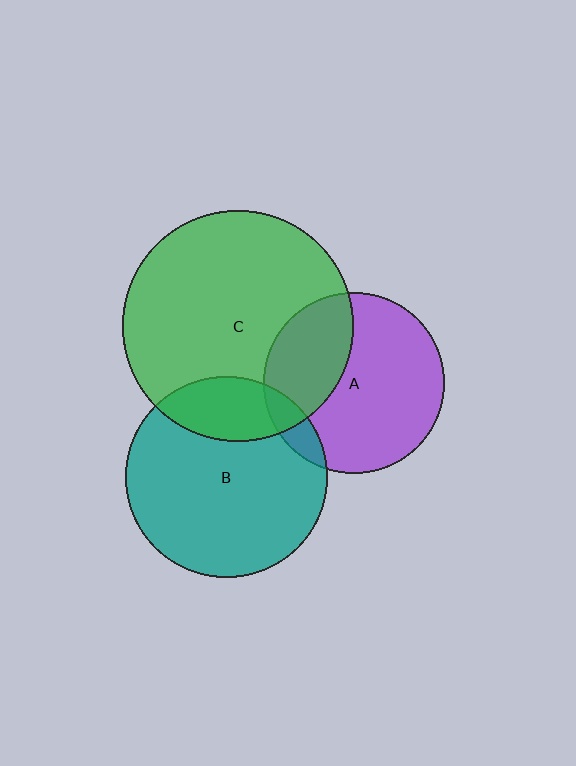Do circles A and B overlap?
Yes.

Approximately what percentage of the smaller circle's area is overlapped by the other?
Approximately 10%.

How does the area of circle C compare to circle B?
Approximately 1.3 times.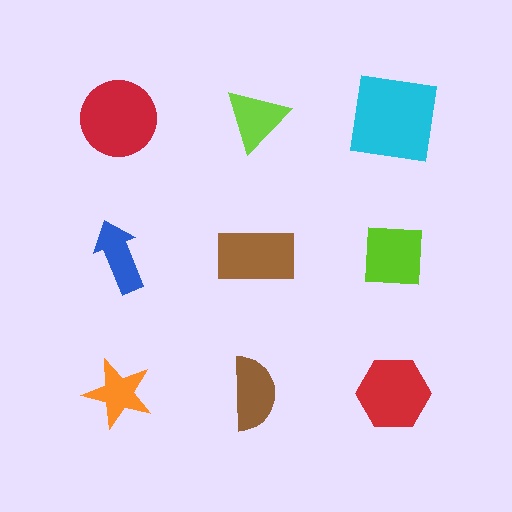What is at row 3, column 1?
An orange star.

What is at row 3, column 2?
A brown semicircle.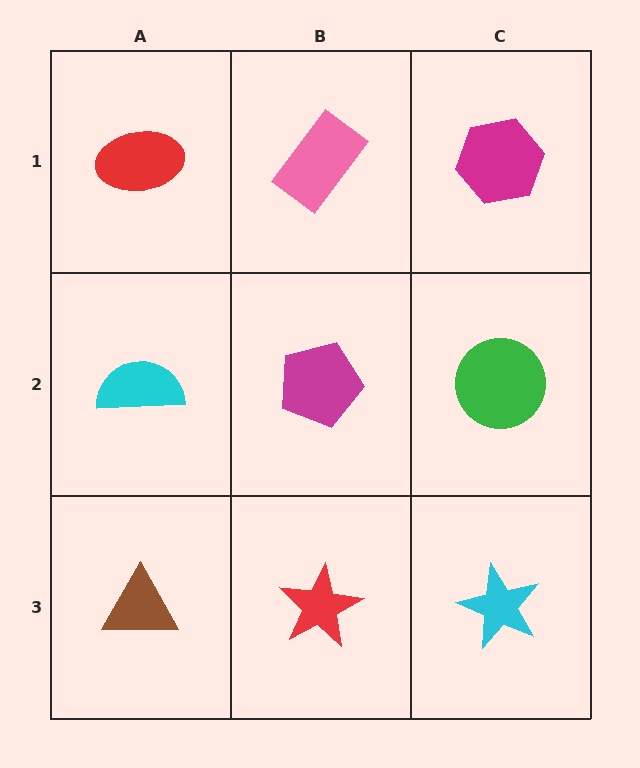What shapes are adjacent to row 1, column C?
A green circle (row 2, column C), a pink rectangle (row 1, column B).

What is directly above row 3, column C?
A green circle.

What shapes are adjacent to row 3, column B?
A magenta pentagon (row 2, column B), a brown triangle (row 3, column A), a cyan star (row 3, column C).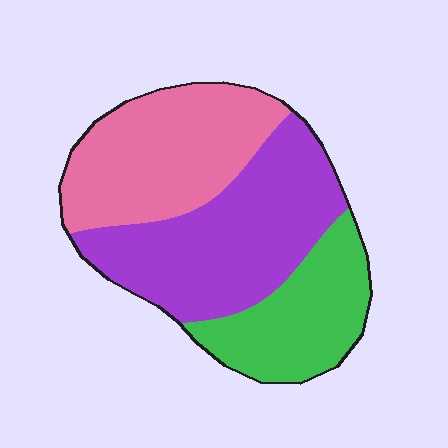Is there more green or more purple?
Purple.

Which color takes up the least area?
Green, at roughly 25%.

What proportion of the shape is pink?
Pink covers roughly 35% of the shape.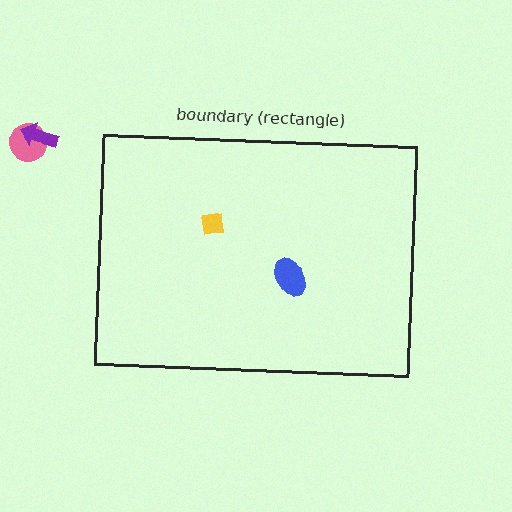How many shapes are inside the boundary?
2 inside, 2 outside.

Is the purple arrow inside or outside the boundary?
Outside.